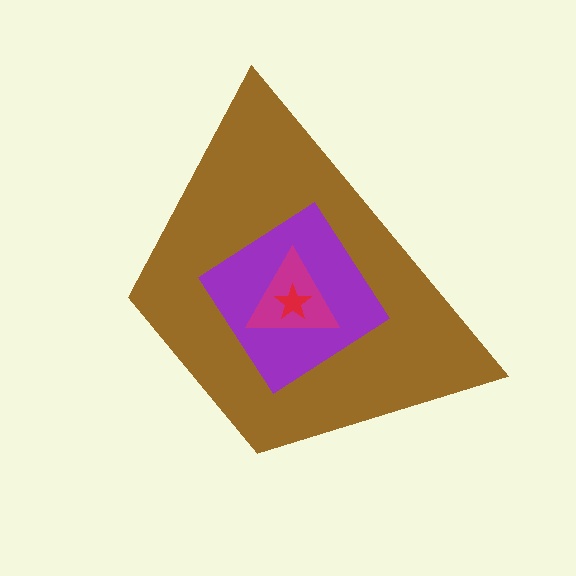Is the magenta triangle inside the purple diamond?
Yes.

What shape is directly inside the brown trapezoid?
The purple diamond.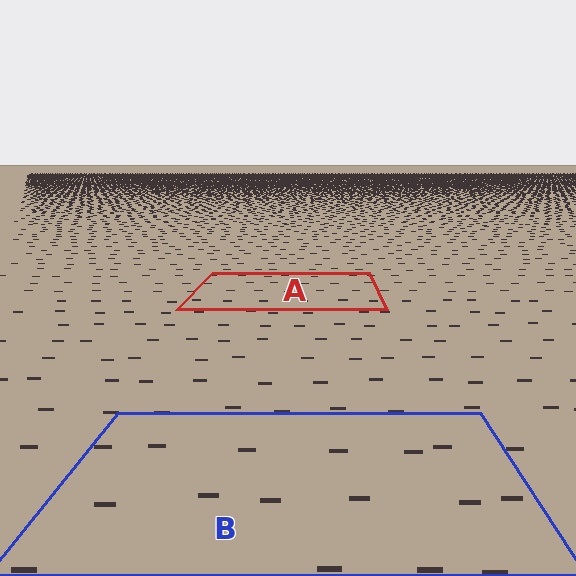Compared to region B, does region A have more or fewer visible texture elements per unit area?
Region A has more texture elements per unit area — they are packed more densely because it is farther away.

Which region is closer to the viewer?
Region B is closer. The texture elements there are larger and more spread out.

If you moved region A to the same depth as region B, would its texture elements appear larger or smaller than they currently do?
They would appear larger. At a closer depth, the same texture elements are projected at a bigger on-screen size.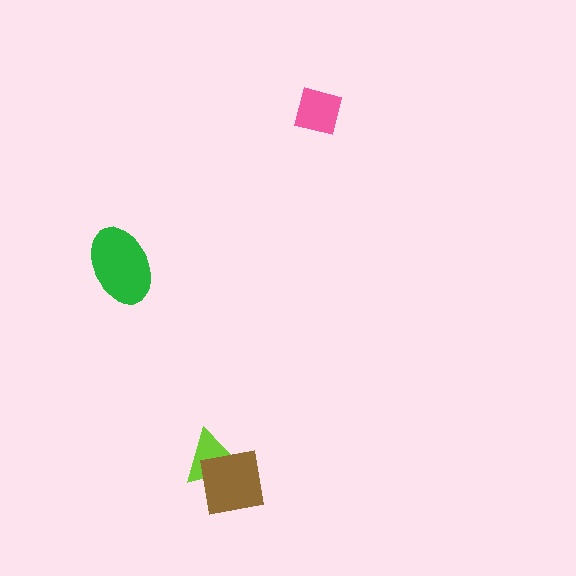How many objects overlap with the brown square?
1 object overlaps with the brown square.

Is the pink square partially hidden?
No, no other shape covers it.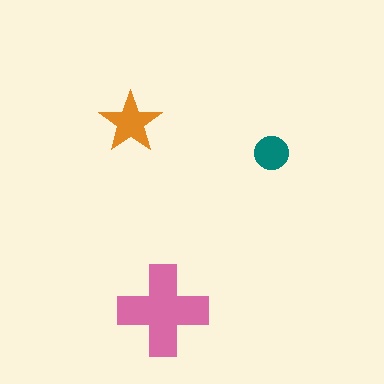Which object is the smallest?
The teal circle.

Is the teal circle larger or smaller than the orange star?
Smaller.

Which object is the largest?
The pink cross.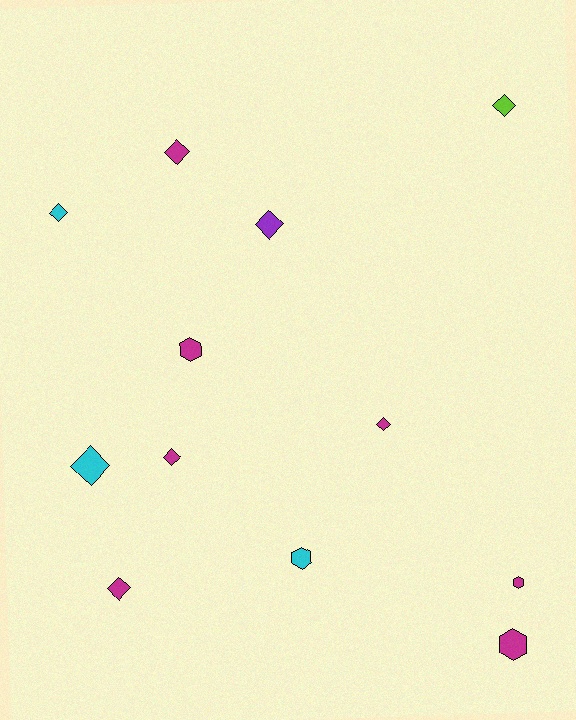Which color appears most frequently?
Magenta, with 7 objects.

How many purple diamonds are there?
There is 1 purple diamond.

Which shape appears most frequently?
Diamond, with 8 objects.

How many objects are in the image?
There are 12 objects.